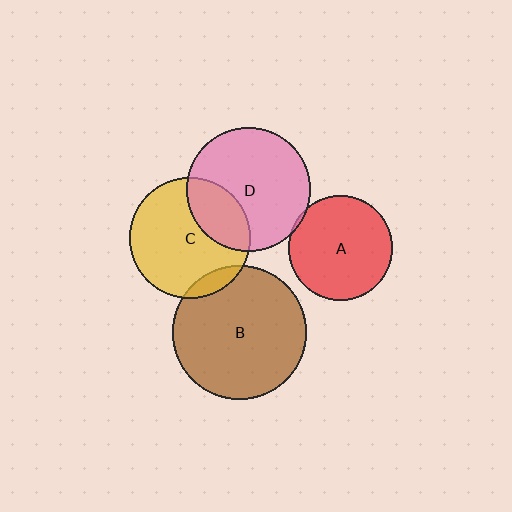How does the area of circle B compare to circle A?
Approximately 1.6 times.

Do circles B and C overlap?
Yes.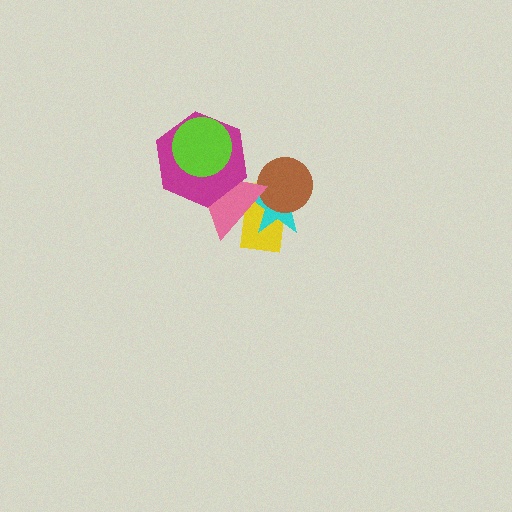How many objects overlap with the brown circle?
3 objects overlap with the brown circle.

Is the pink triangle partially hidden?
Yes, it is partially covered by another shape.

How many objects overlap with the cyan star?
3 objects overlap with the cyan star.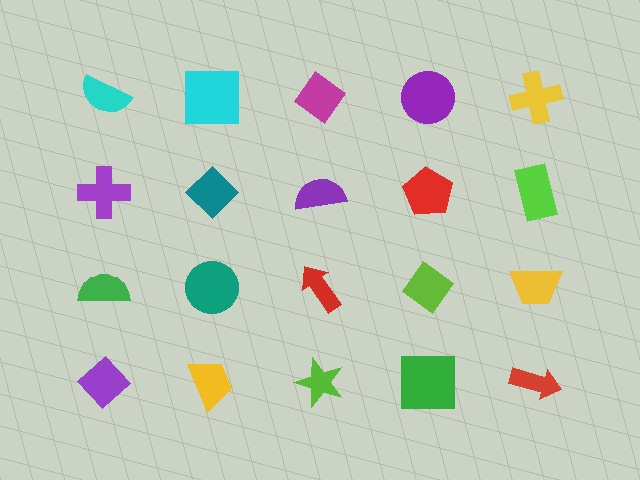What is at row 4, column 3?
A lime star.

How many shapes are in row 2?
5 shapes.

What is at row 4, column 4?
A green square.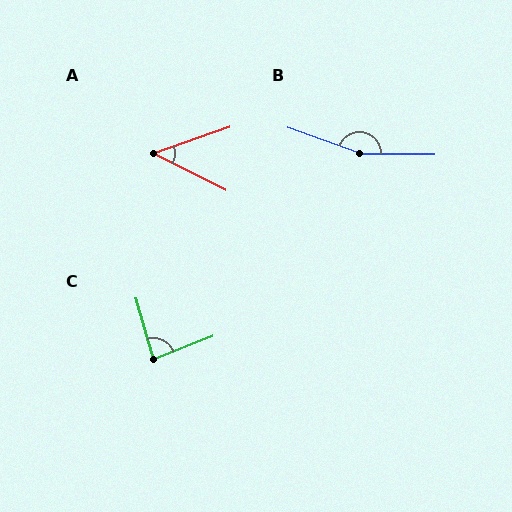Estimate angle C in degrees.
Approximately 84 degrees.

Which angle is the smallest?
A, at approximately 46 degrees.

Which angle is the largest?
B, at approximately 160 degrees.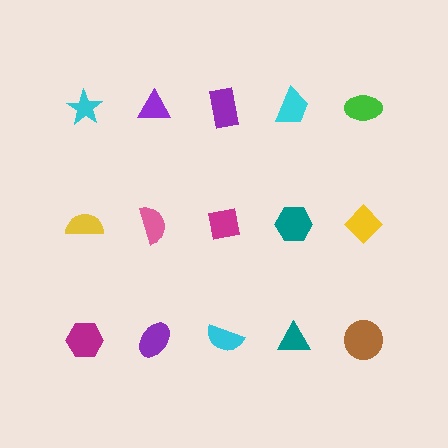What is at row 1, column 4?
A cyan trapezoid.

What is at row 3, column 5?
A brown circle.